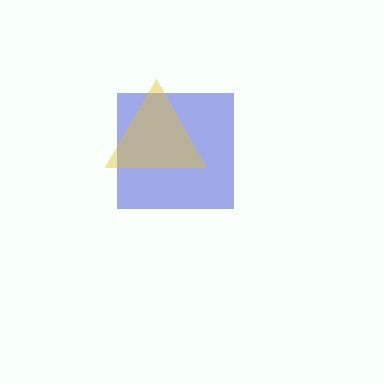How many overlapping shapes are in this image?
There are 2 overlapping shapes in the image.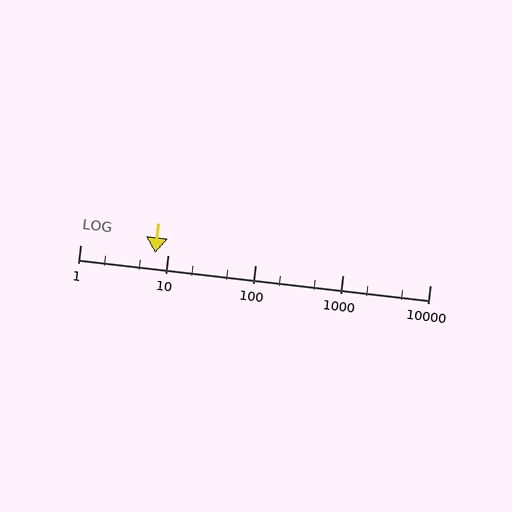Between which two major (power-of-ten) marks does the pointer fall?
The pointer is between 1 and 10.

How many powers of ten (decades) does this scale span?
The scale spans 4 decades, from 1 to 10000.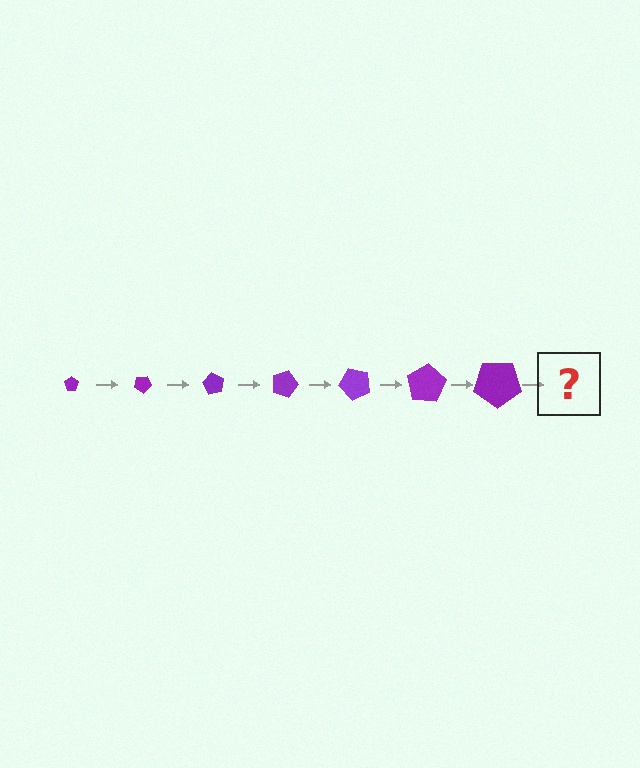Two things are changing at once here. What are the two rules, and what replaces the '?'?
The two rules are that the pentagon grows larger each step and it rotates 30 degrees each step. The '?' should be a pentagon, larger than the previous one and rotated 210 degrees from the start.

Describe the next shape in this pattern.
It should be a pentagon, larger than the previous one and rotated 210 degrees from the start.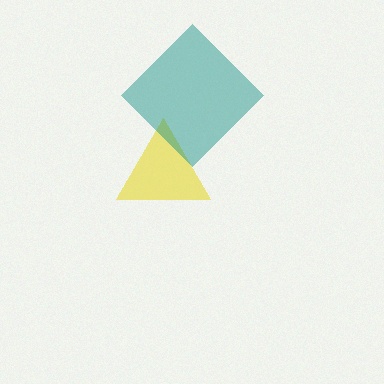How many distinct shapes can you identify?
There are 2 distinct shapes: a yellow triangle, a teal diamond.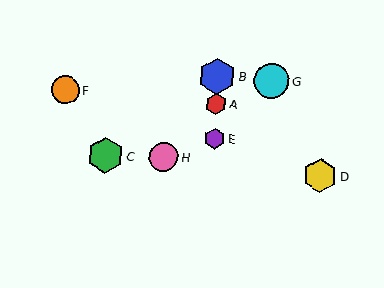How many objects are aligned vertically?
3 objects (A, B, E) are aligned vertically.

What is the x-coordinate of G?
Object G is at x≈272.